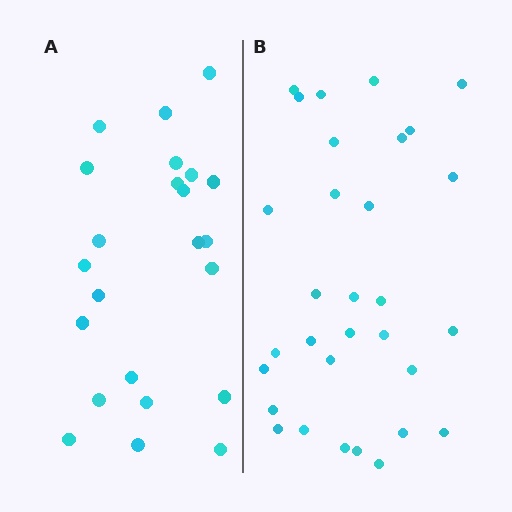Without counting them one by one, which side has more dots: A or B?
Region B (the right region) has more dots.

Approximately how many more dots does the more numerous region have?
Region B has roughly 8 or so more dots than region A.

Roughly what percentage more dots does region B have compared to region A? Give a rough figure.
About 35% more.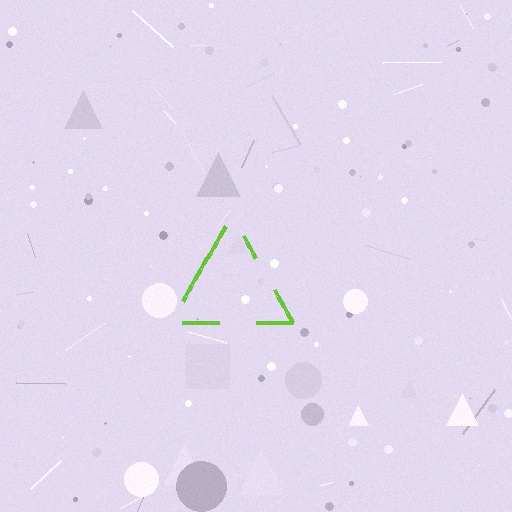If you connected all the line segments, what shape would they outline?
They would outline a triangle.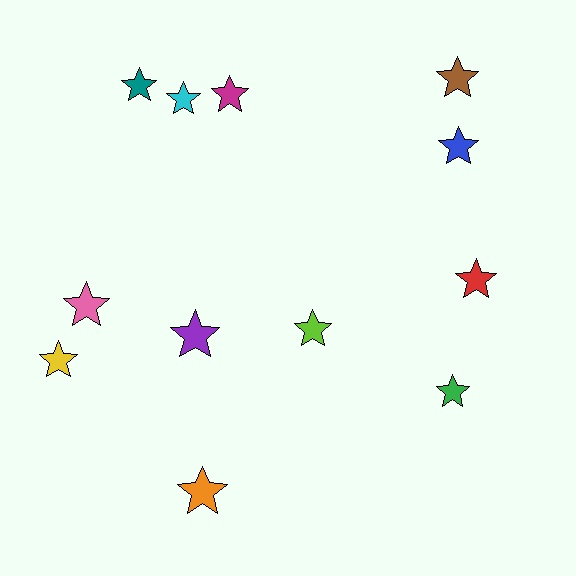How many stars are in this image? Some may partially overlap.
There are 12 stars.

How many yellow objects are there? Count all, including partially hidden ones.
There is 1 yellow object.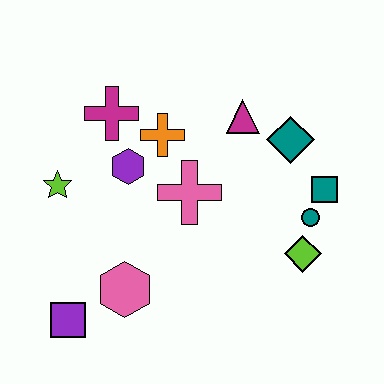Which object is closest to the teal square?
The teal circle is closest to the teal square.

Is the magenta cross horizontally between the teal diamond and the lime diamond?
No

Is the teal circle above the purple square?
Yes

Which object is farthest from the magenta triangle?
The purple square is farthest from the magenta triangle.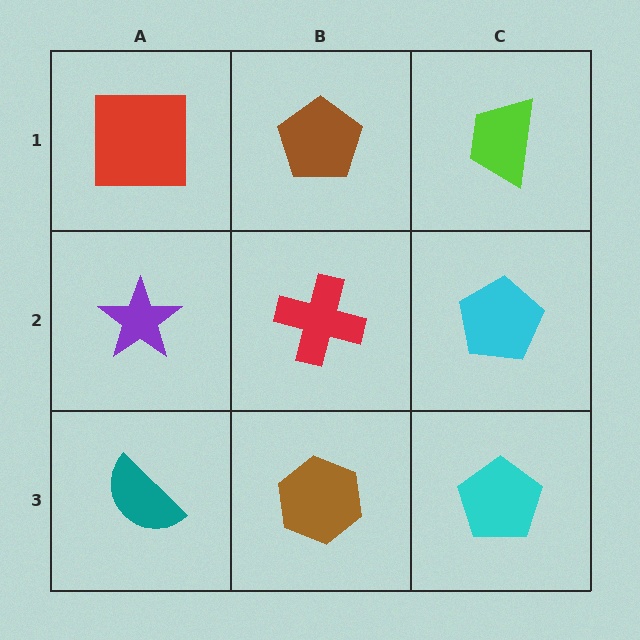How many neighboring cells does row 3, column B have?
3.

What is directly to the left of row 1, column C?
A brown pentagon.